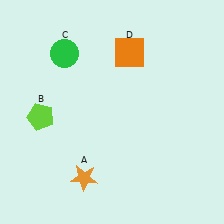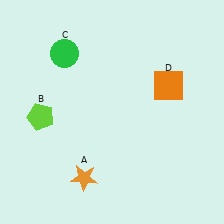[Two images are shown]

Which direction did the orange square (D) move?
The orange square (D) moved right.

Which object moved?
The orange square (D) moved right.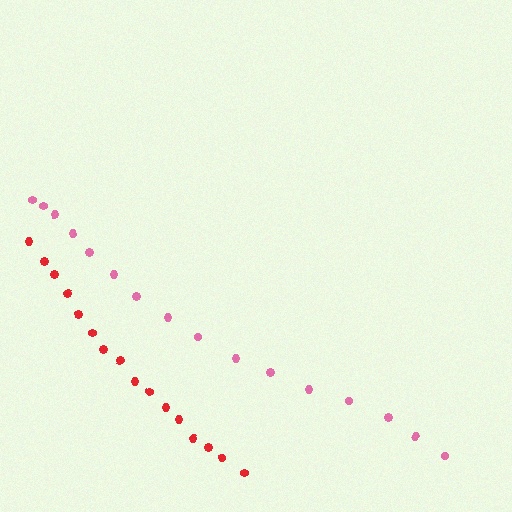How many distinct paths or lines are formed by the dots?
There are 2 distinct paths.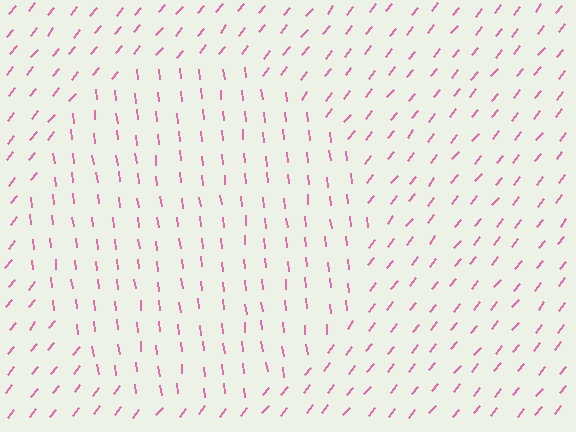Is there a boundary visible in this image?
Yes, there is a texture boundary formed by a change in line orientation.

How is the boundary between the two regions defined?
The boundary is defined purely by a change in line orientation (approximately 45 degrees difference). All lines are the same color and thickness.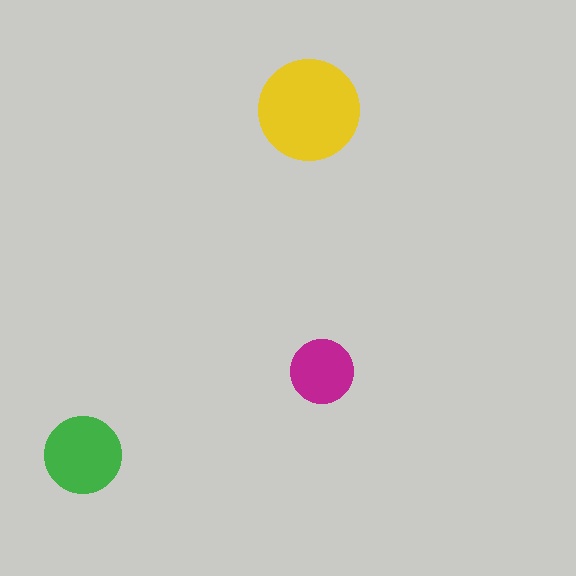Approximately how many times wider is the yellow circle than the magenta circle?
About 1.5 times wider.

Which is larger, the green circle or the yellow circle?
The yellow one.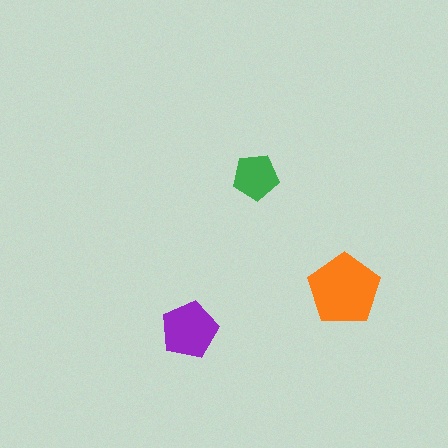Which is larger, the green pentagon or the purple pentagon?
The purple one.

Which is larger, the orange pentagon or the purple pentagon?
The orange one.